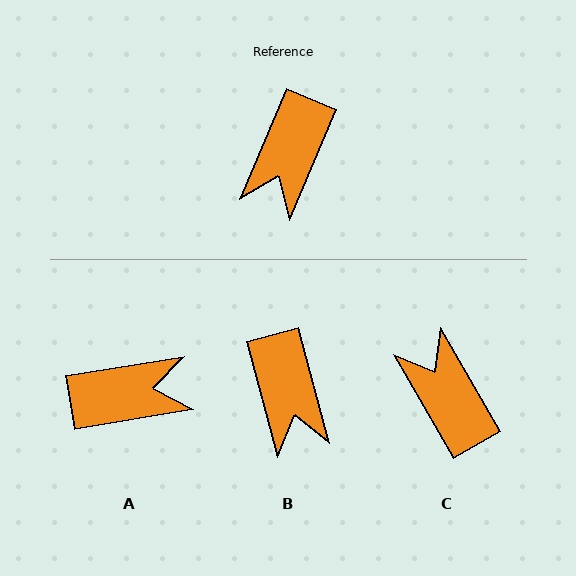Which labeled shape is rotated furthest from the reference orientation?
C, about 127 degrees away.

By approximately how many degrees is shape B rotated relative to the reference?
Approximately 38 degrees counter-clockwise.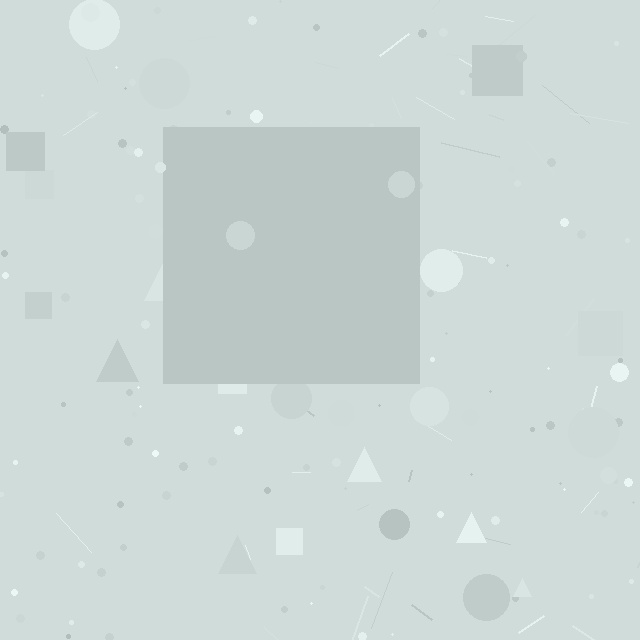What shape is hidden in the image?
A square is hidden in the image.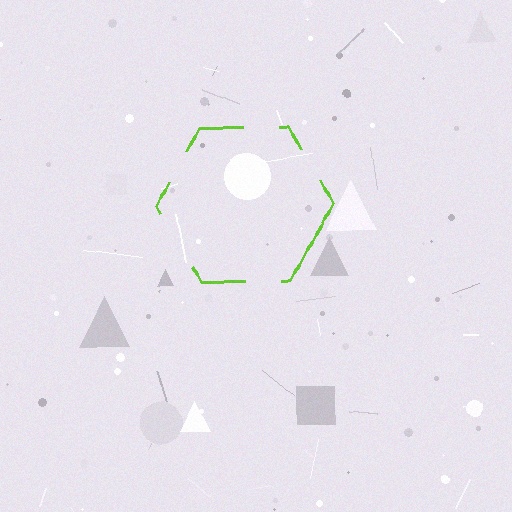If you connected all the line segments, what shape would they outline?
They would outline a hexagon.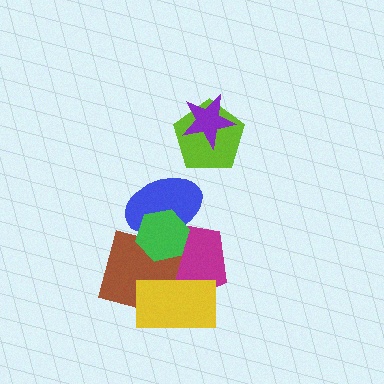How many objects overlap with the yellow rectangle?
2 objects overlap with the yellow rectangle.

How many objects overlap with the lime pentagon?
1 object overlaps with the lime pentagon.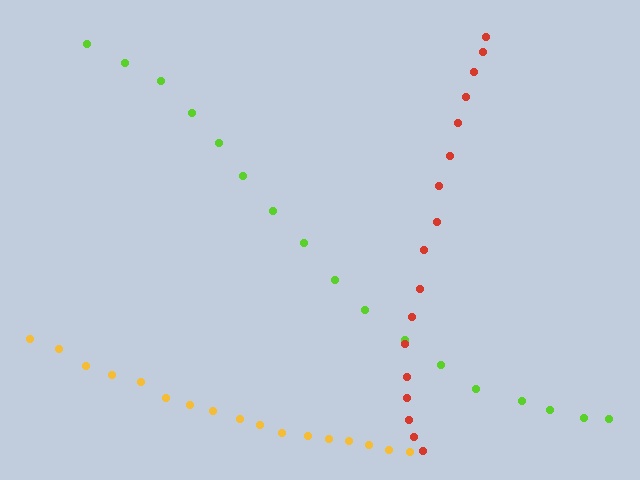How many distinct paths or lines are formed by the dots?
There are 3 distinct paths.